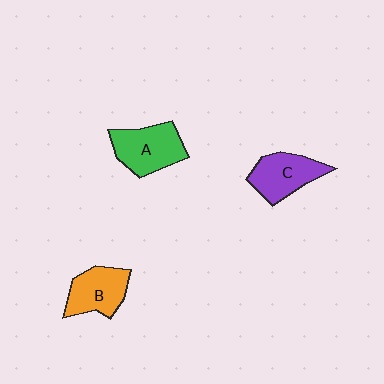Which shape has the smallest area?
Shape B (orange).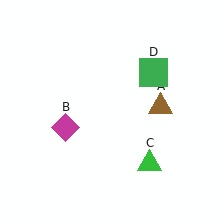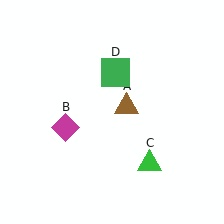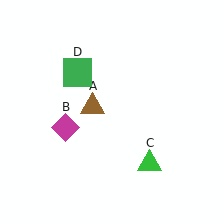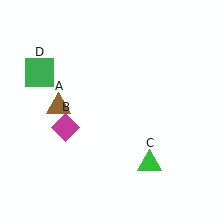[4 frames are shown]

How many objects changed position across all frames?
2 objects changed position: brown triangle (object A), green square (object D).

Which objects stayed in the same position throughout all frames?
Magenta diamond (object B) and green triangle (object C) remained stationary.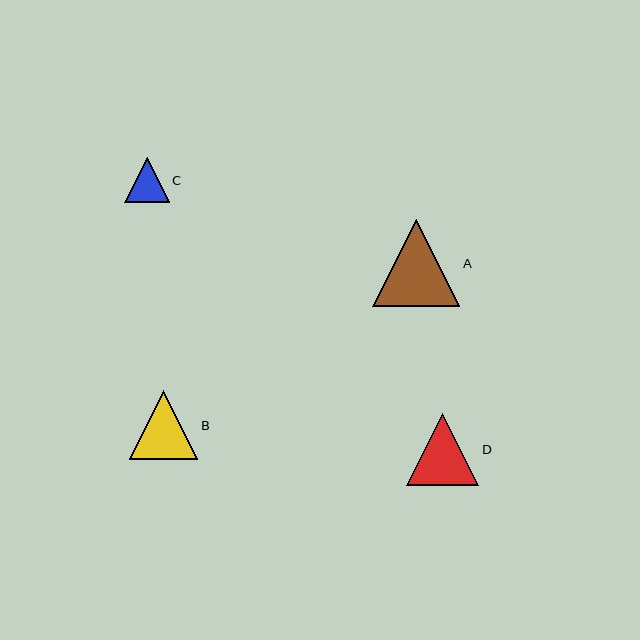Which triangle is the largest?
Triangle A is the largest with a size of approximately 87 pixels.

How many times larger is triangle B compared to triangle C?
Triangle B is approximately 1.5 times the size of triangle C.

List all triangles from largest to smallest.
From largest to smallest: A, D, B, C.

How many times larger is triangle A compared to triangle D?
Triangle A is approximately 1.2 times the size of triangle D.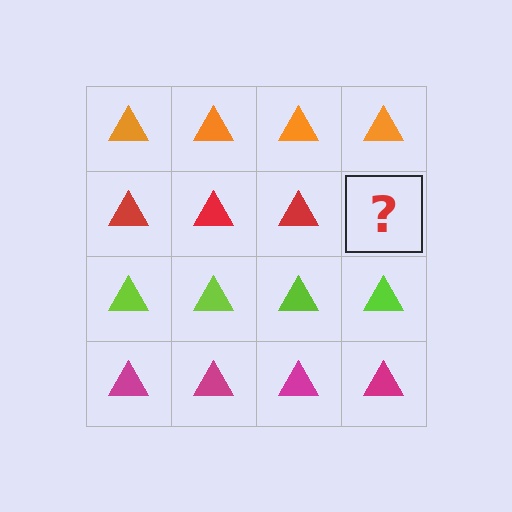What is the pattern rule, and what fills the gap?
The rule is that each row has a consistent color. The gap should be filled with a red triangle.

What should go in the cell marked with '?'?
The missing cell should contain a red triangle.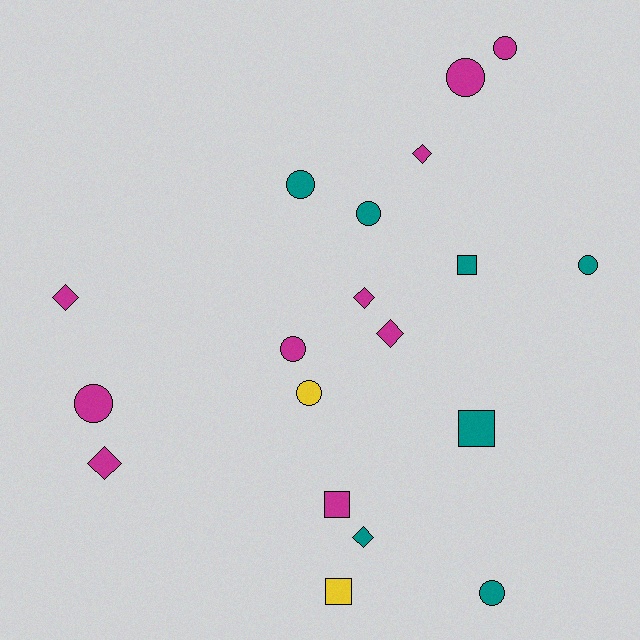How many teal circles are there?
There are 4 teal circles.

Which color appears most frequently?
Magenta, with 10 objects.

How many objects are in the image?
There are 19 objects.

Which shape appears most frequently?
Circle, with 9 objects.